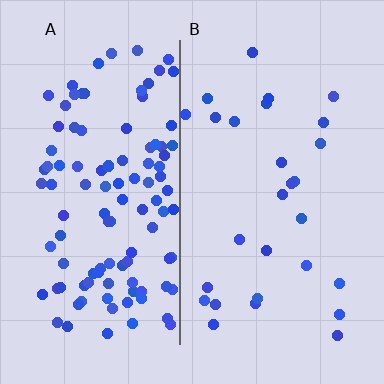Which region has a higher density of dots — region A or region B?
A (the left).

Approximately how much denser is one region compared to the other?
Approximately 4.0× — region A over region B.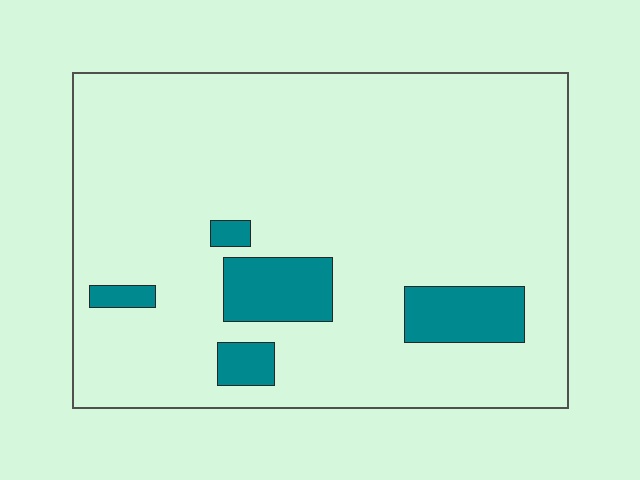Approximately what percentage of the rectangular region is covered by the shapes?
Approximately 10%.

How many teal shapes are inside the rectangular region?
5.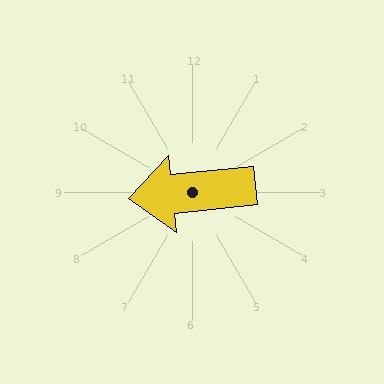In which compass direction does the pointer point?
West.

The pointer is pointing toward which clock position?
Roughly 9 o'clock.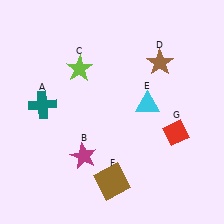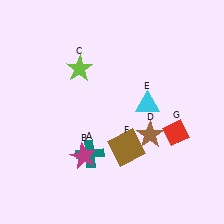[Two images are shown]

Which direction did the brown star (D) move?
The brown star (D) moved down.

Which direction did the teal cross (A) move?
The teal cross (A) moved down.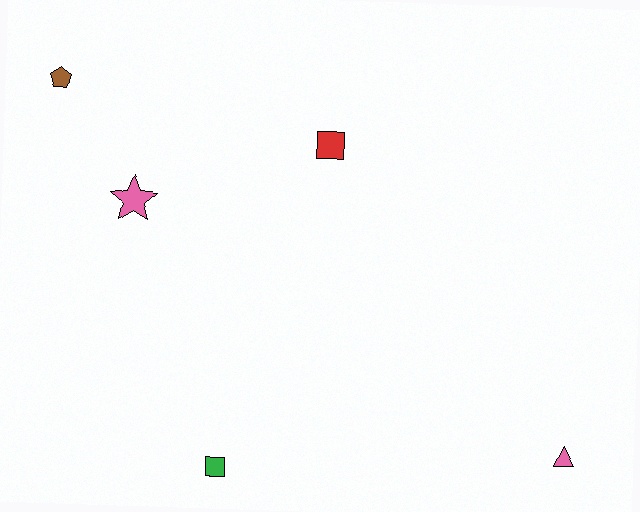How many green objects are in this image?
There is 1 green object.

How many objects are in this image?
There are 5 objects.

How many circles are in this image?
There are no circles.